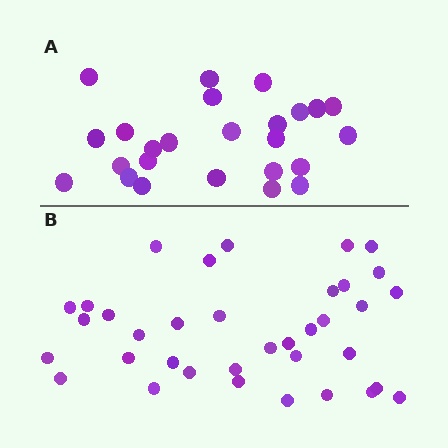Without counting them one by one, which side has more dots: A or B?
Region B (the bottom region) has more dots.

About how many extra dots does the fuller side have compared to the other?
Region B has roughly 12 or so more dots than region A.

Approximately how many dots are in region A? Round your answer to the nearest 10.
About 20 dots. (The exact count is 25, which rounds to 20.)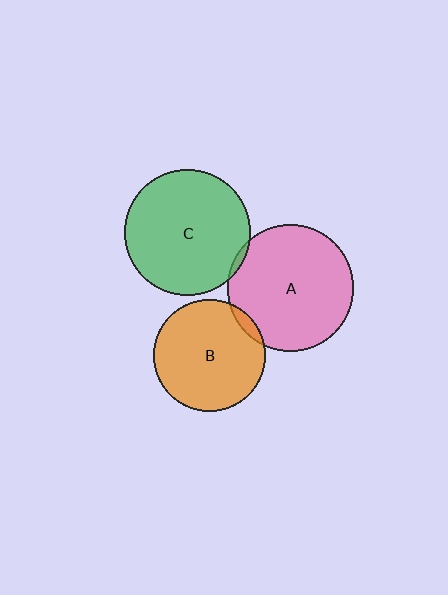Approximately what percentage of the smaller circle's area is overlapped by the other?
Approximately 5%.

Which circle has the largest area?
Circle A (pink).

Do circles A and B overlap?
Yes.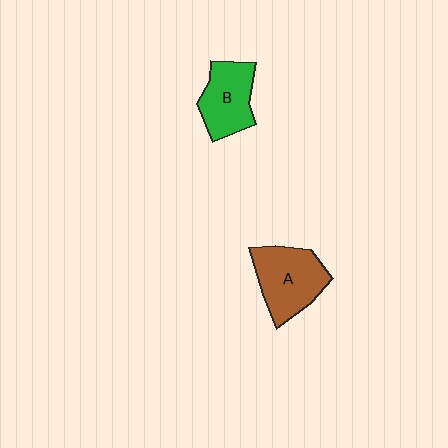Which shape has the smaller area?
Shape B (green).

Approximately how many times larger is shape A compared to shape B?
Approximately 1.2 times.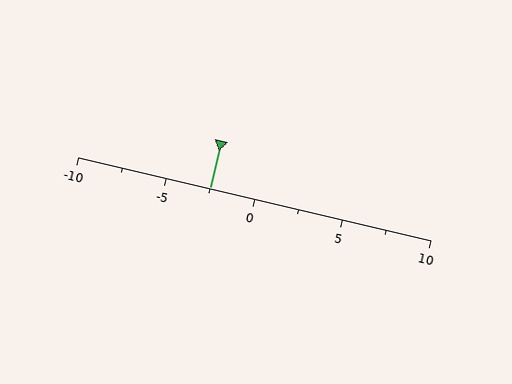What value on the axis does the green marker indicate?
The marker indicates approximately -2.5.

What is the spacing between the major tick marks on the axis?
The major ticks are spaced 5 apart.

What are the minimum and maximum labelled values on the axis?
The axis runs from -10 to 10.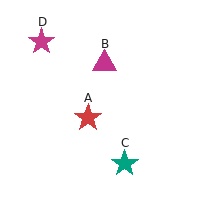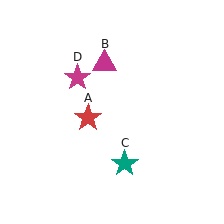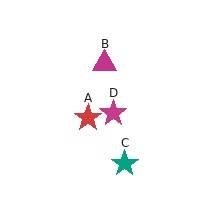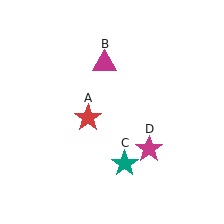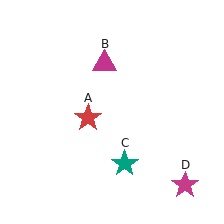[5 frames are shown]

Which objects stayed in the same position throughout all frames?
Red star (object A) and magenta triangle (object B) and teal star (object C) remained stationary.